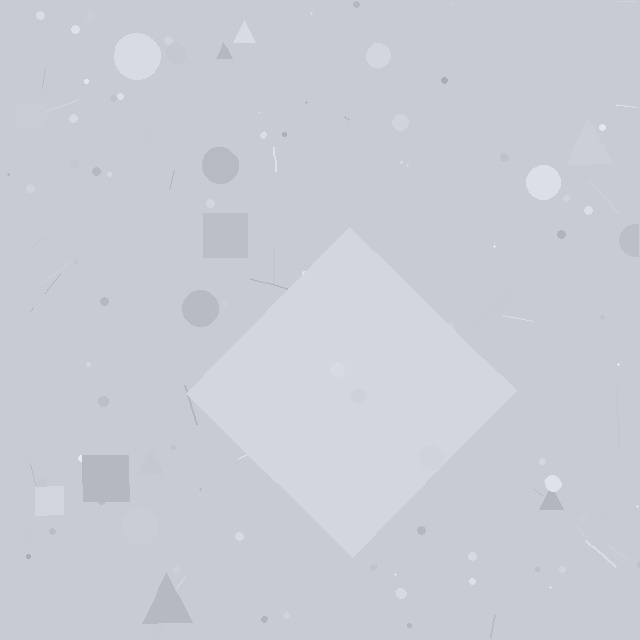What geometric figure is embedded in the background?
A diamond is embedded in the background.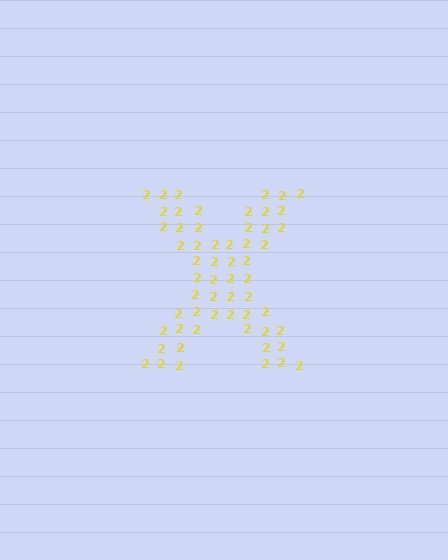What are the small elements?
The small elements are digit 2's.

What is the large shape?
The large shape is the letter X.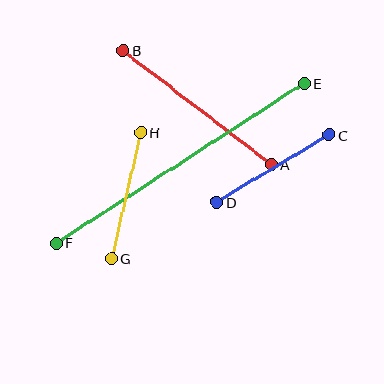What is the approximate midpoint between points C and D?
The midpoint is at approximately (273, 169) pixels.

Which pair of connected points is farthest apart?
Points E and F are farthest apart.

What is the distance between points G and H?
The distance is approximately 129 pixels.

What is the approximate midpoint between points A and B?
The midpoint is at approximately (197, 108) pixels.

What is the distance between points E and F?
The distance is approximately 295 pixels.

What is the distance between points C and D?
The distance is approximately 131 pixels.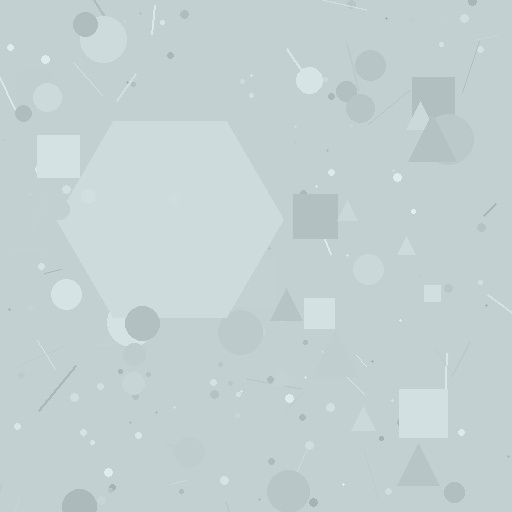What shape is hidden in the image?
A hexagon is hidden in the image.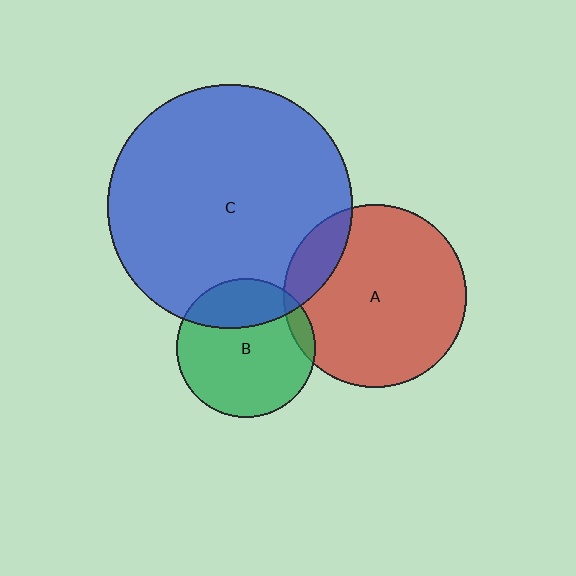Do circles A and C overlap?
Yes.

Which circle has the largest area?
Circle C (blue).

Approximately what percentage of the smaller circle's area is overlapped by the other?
Approximately 15%.